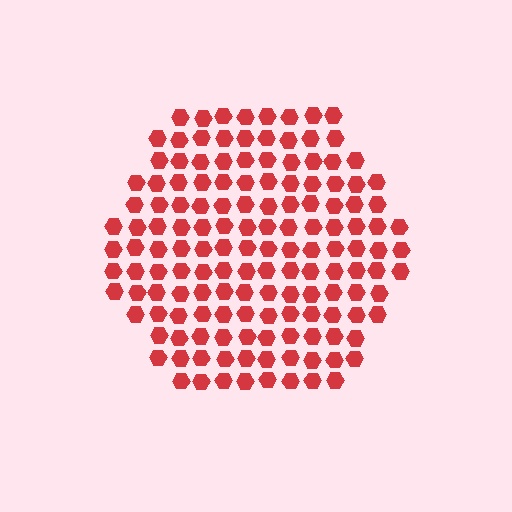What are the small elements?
The small elements are hexagons.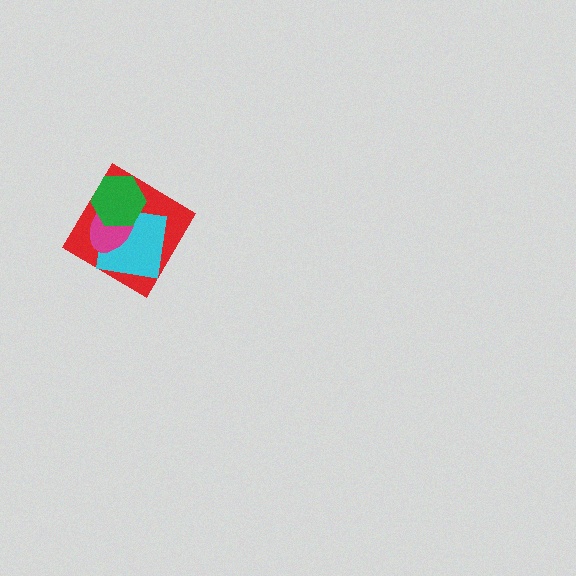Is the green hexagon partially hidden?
No, no other shape covers it.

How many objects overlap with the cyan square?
3 objects overlap with the cyan square.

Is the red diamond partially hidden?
Yes, it is partially covered by another shape.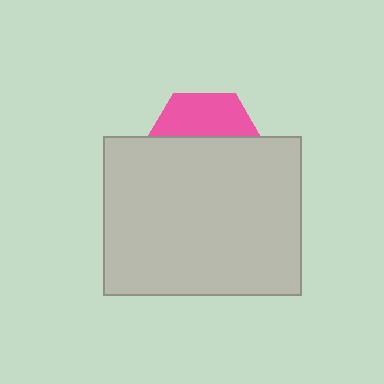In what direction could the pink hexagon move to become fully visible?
The pink hexagon could move up. That would shift it out from behind the light gray rectangle entirely.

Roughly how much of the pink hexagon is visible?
A small part of it is visible (roughly 36%).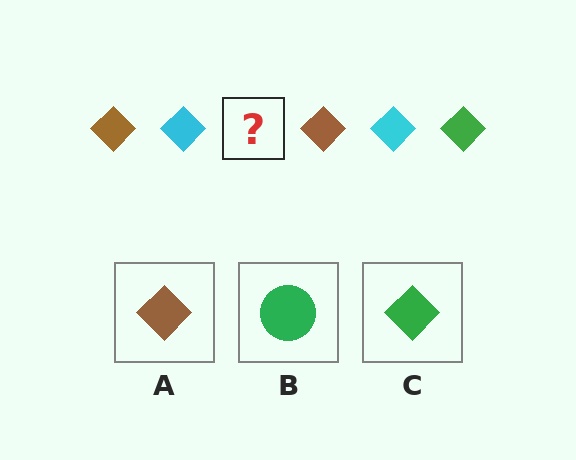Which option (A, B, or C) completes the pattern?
C.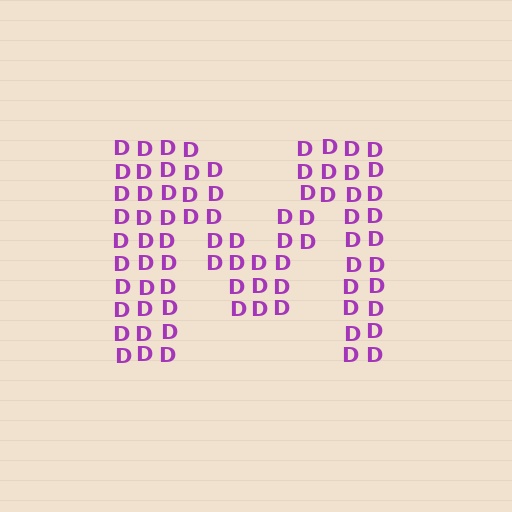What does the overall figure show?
The overall figure shows the letter M.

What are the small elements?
The small elements are letter D's.